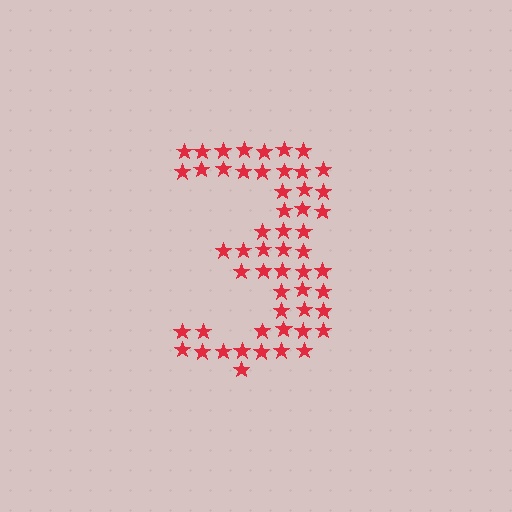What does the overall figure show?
The overall figure shows the digit 3.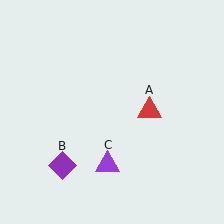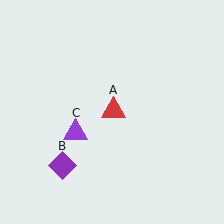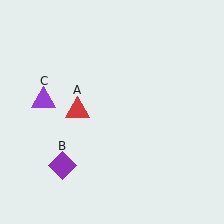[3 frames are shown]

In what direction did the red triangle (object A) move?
The red triangle (object A) moved left.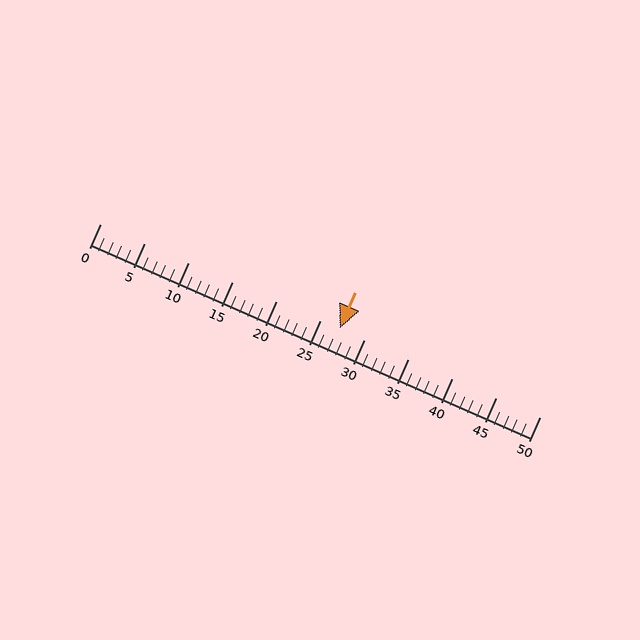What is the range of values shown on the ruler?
The ruler shows values from 0 to 50.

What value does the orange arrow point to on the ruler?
The orange arrow points to approximately 27.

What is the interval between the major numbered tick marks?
The major tick marks are spaced 5 units apart.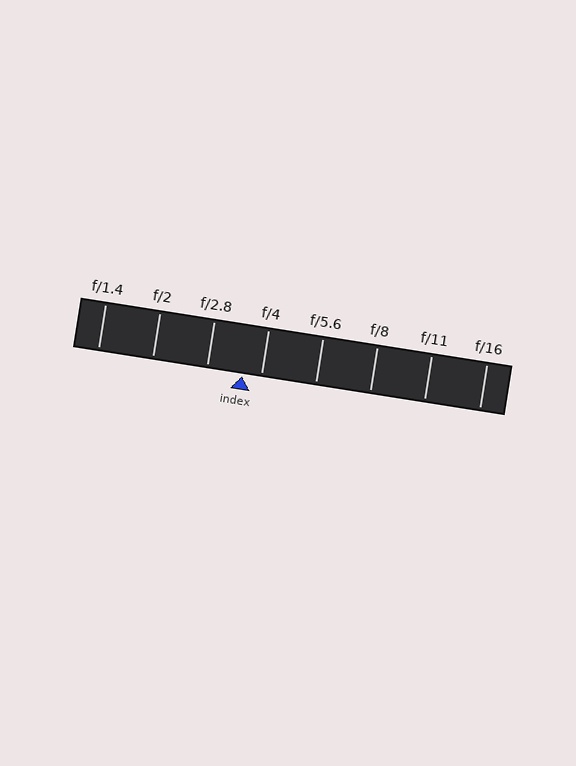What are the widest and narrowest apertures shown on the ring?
The widest aperture shown is f/1.4 and the narrowest is f/16.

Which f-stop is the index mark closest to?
The index mark is closest to f/4.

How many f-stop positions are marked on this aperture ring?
There are 8 f-stop positions marked.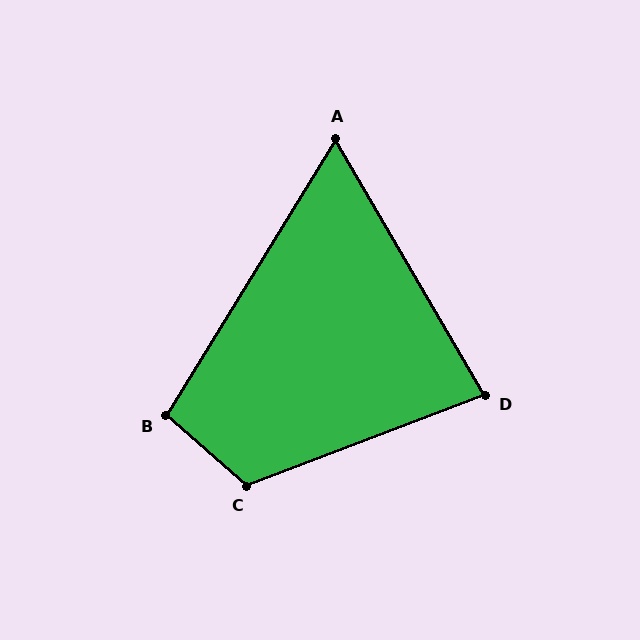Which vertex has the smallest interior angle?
A, at approximately 62 degrees.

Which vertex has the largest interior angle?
C, at approximately 118 degrees.